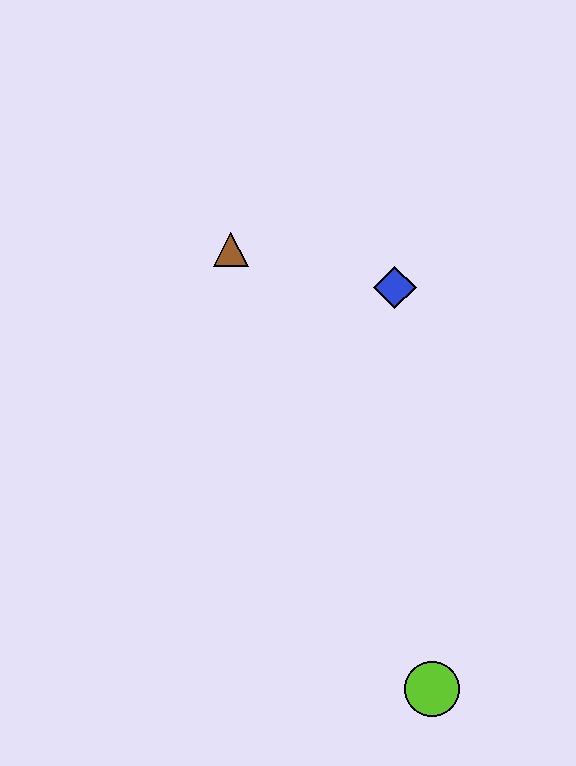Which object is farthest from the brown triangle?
The lime circle is farthest from the brown triangle.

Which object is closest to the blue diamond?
The brown triangle is closest to the blue diamond.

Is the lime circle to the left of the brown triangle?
No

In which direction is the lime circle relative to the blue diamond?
The lime circle is below the blue diamond.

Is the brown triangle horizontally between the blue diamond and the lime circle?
No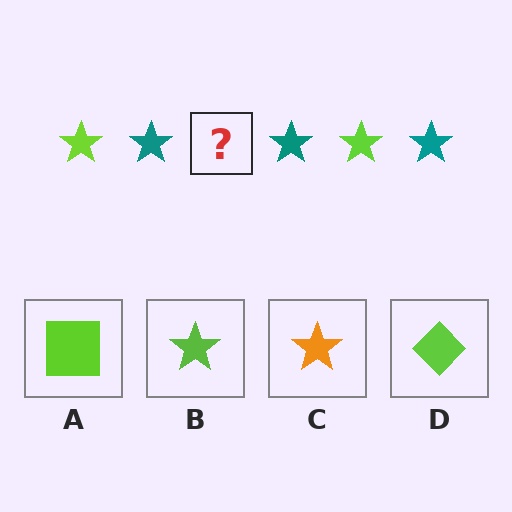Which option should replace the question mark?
Option B.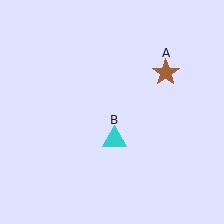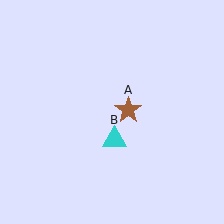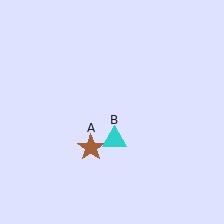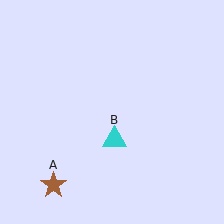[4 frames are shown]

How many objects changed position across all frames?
1 object changed position: brown star (object A).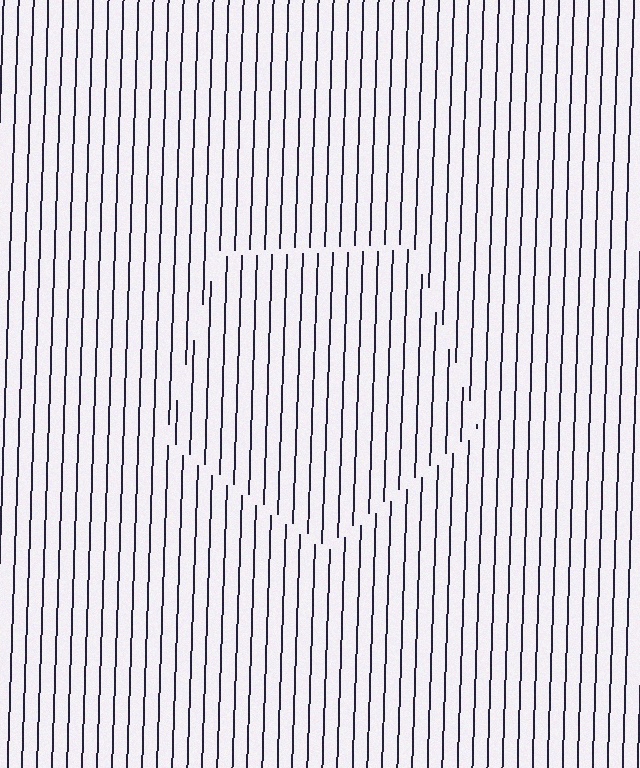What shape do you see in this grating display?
An illusory pentagon. The interior of the shape contains the same grating, shifted by half a period — the contour is defined by the phase discontinuity where line-ends from the inner and outer gratings abut.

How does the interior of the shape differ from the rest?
The interior of the shape contains the same grating, shifted by half a period — the contour is defined by the phase discontinuity where line-ends from the inner and outer gratings abut.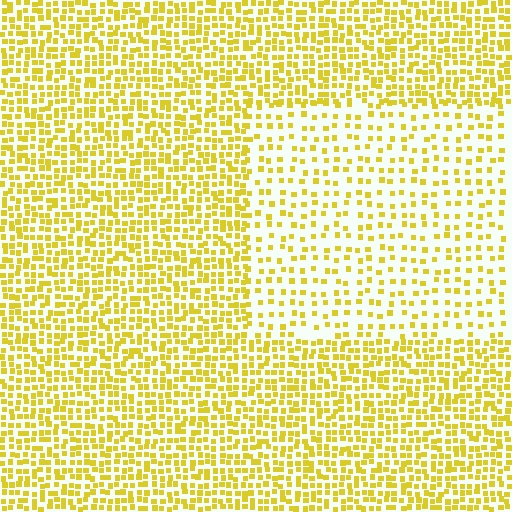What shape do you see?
I see a rectangle.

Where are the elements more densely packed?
The elements are more densely packed outside the rectangle boundary.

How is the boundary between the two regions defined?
The boundary is defined by a change in element density (approximately 2.1x ratio). All elements are the same color, size, and shape.